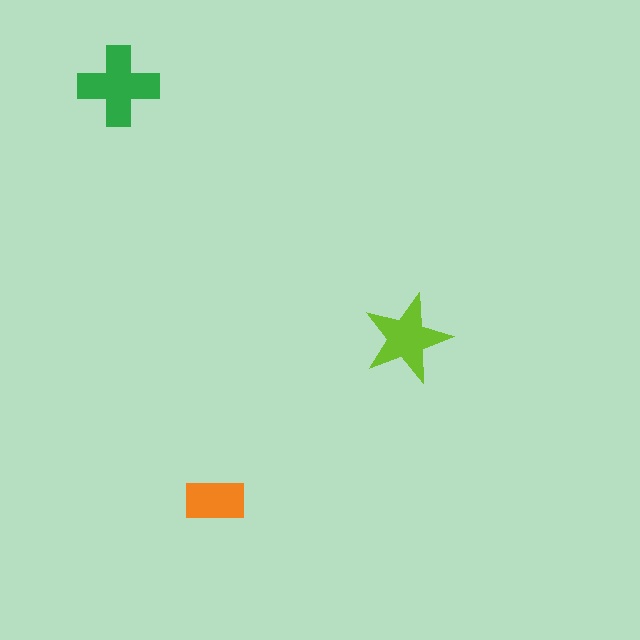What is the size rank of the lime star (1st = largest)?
2nd.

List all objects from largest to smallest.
The green cross, the lime star, the orange rectangle.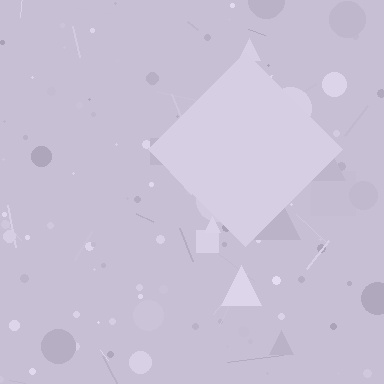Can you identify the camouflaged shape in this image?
The camouflaged shape is a diamond.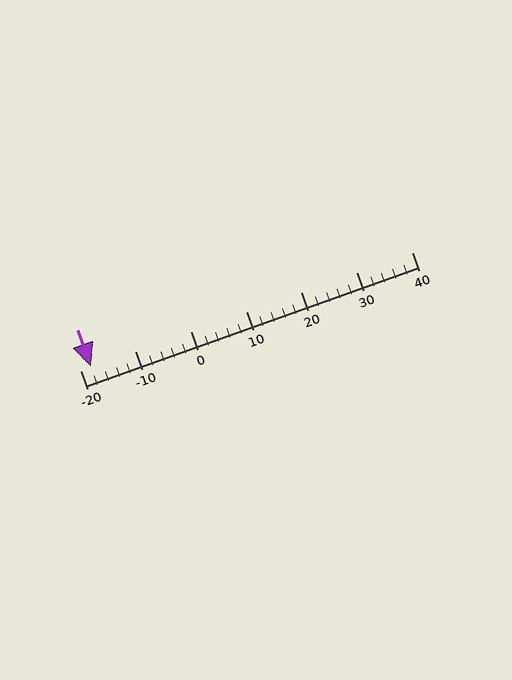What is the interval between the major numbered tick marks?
The major tick marks are spaced 10 units apart.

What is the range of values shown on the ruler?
The ruler shows values from -20 to 40.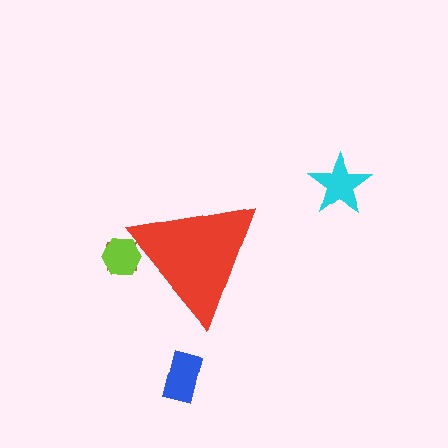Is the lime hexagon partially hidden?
Yes, the lime hexagon is partially hidden behind the red triangle.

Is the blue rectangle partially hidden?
No, the blue rectangle is fully visible.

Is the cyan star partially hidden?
No, the cyan star is fully visible.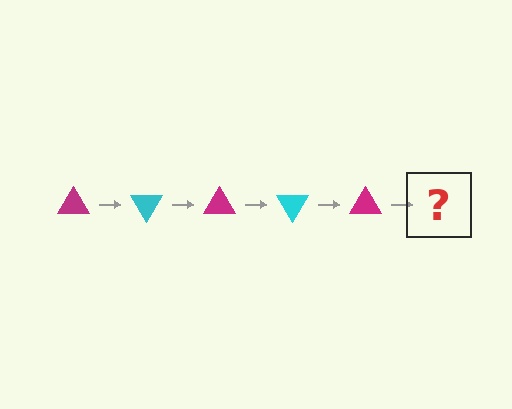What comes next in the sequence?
The next element should be a cyan triangle, rotated 300 degrees from the start.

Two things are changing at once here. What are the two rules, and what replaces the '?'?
The two rules are that it rotates 60 degrees each step and the color cycles through magenta and cyan. The '?' should be a cyan triangle, rotated 300 degrees from the start.